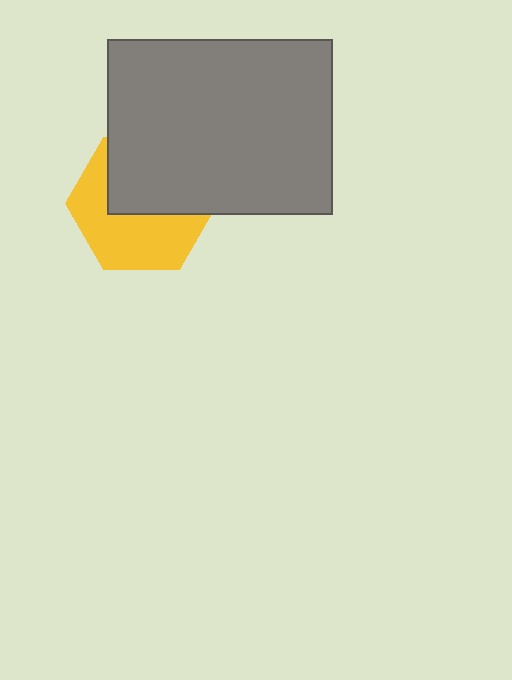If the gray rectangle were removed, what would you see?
You would see the complete yellow hexagon.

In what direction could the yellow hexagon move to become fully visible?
The yellow hexagon could move down. That would shift it out from behind the gray rectangle entirely.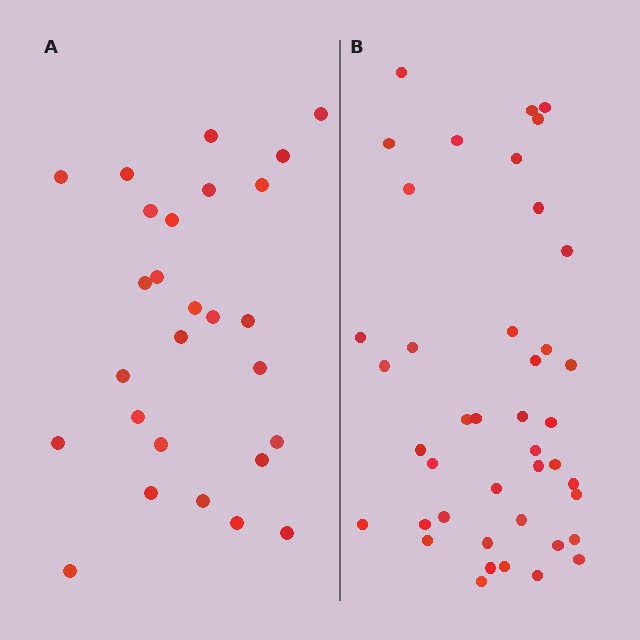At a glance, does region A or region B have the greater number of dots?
Region B (the right region) has more dots.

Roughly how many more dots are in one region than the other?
Region B has approximately 15 more dots than region A.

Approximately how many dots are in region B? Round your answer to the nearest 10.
About 40 dots. (The exact count is 42, which rounds to 40.)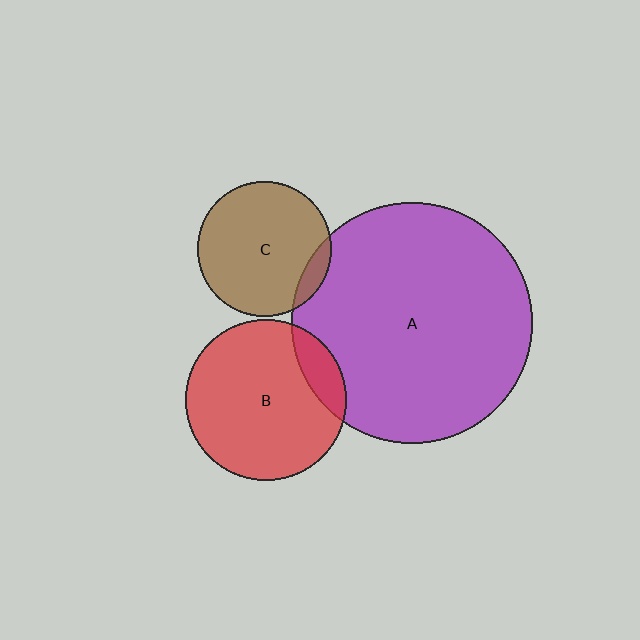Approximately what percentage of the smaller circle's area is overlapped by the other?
Approximately 15%.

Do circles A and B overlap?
Yes.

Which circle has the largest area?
Circle A (purple).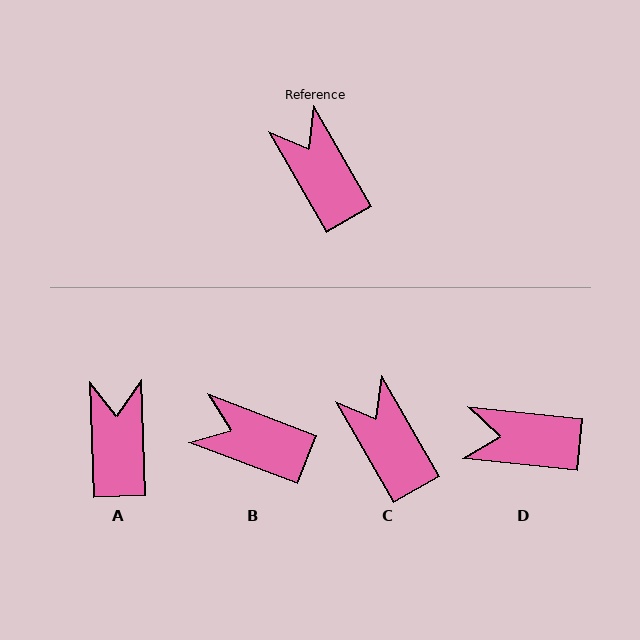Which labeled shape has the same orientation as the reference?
C.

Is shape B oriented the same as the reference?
No, it is off by about 39 degrees.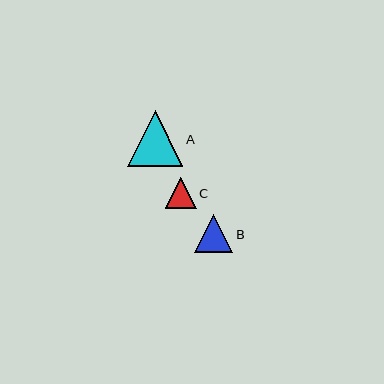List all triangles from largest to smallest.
From largest to smallest: A, B, C.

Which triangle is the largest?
Triangle A is the largest with a size of approximately 55 pixels.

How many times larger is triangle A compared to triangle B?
Triangle A is approximately 1.4 times the size of triangle B.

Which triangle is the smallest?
Triangle C is the smallest with a size of approximately 31 pixels.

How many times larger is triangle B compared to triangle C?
Triangle B is approximately 1.2 times the size of triangle C.